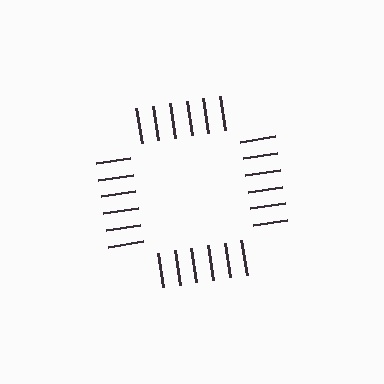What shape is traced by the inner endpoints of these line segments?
An illusory square — the line segments terminate on its edges but no continuous stroke is drawn.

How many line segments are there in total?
24 — 6 along each of the 4 edges.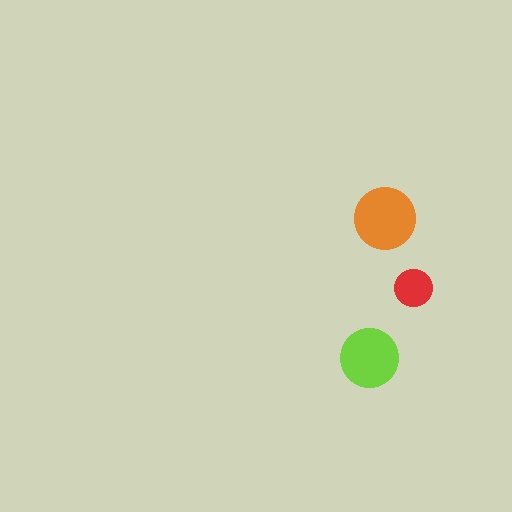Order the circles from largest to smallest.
the orange one, the lime one, the red one.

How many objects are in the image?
There are 3 objects in the image.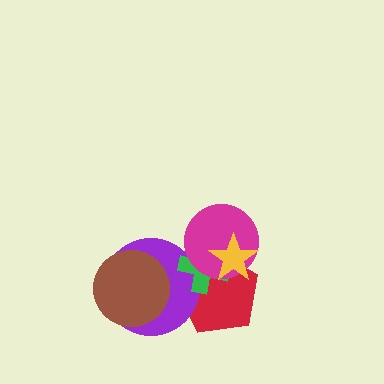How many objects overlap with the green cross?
4 objects overlap with the green cross.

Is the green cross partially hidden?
Yes, it is partially covered by another shape.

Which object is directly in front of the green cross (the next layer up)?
The magenta circle is directly in front of the green cross.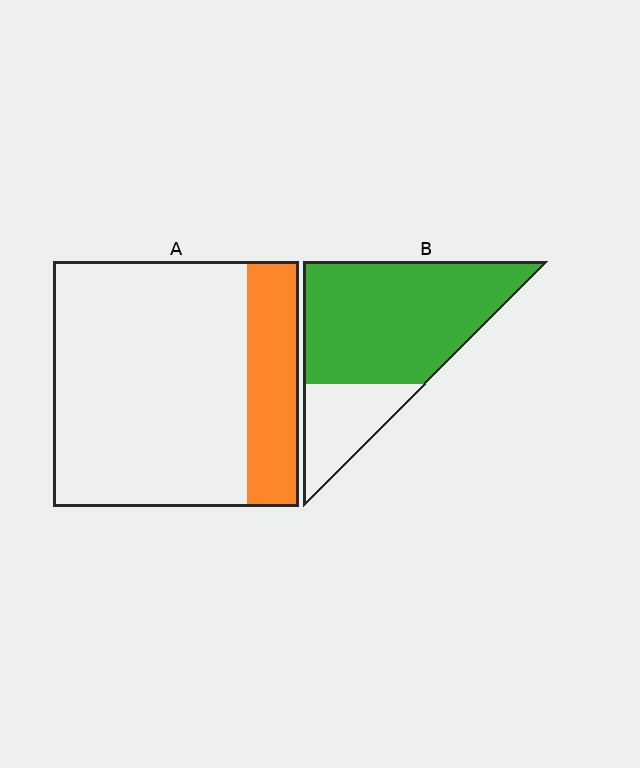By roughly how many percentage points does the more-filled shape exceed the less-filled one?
By roughly 55 percentage points (B over A).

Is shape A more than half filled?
No.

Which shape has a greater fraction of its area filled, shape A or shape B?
Shape B.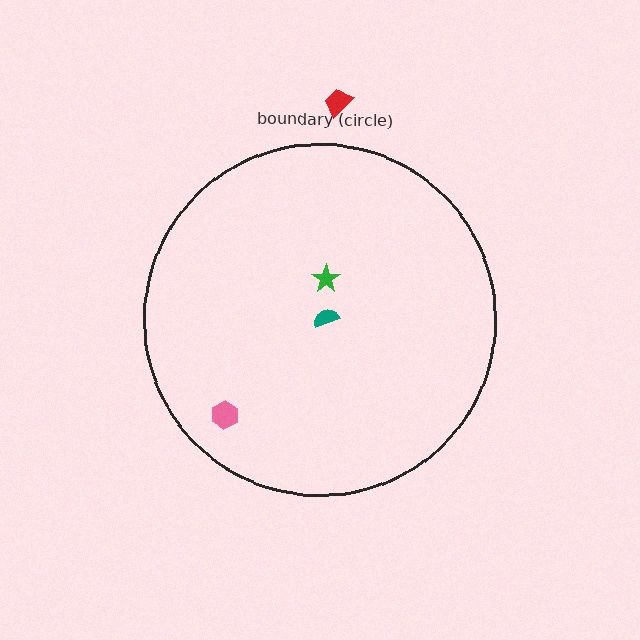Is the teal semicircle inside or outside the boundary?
Inside.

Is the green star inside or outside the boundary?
Inside.